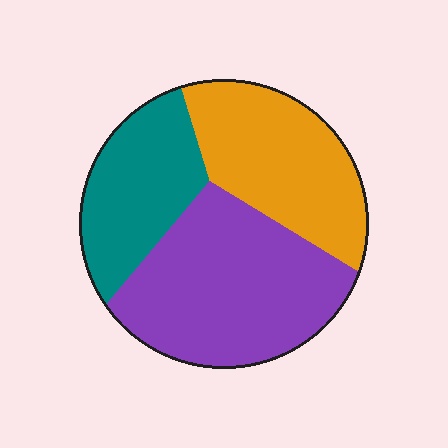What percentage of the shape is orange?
Orange covers roughly 30% of the shape.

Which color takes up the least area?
Teal, at roughly 25%.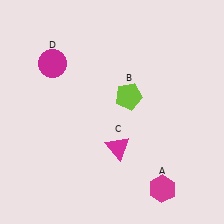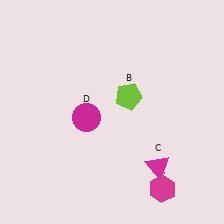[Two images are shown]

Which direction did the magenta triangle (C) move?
The magenta triangle (C) moved right.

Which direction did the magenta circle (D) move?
The magenta circle (D) moved down.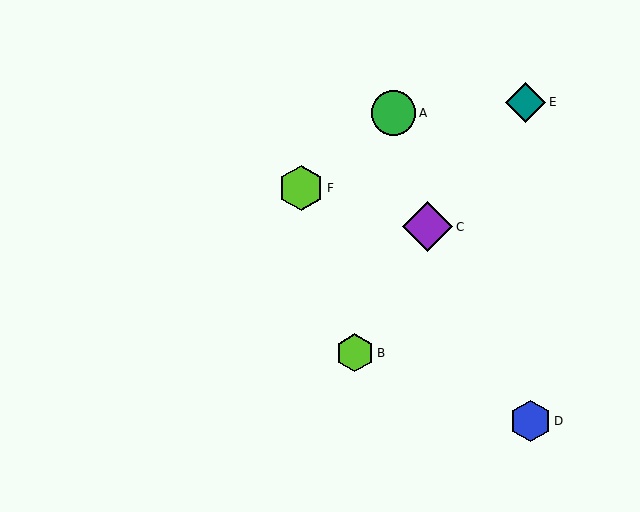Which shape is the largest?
The purple diamond (labeled C) is the largest.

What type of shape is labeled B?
Shape B is a lime hexagon.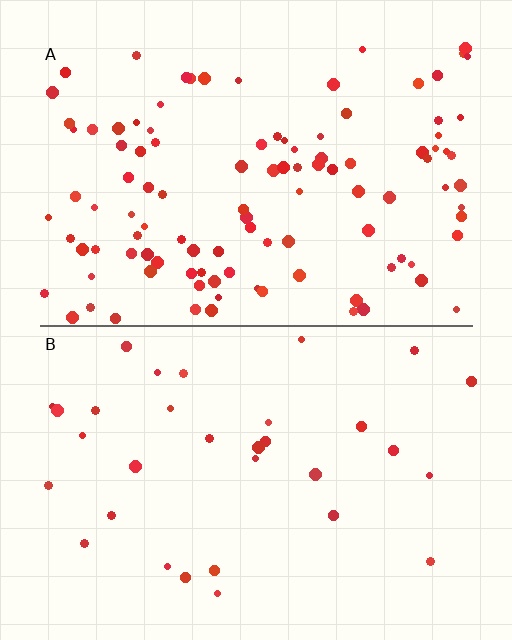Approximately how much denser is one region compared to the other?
Approximately 3.3× — region A over region B.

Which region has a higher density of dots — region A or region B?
A (the top).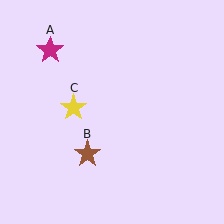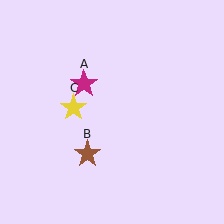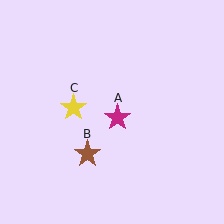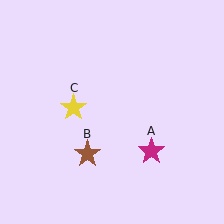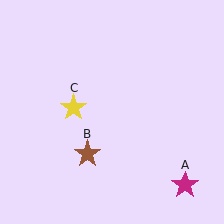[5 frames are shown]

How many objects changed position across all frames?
1 object changed position: magenta star (object A).